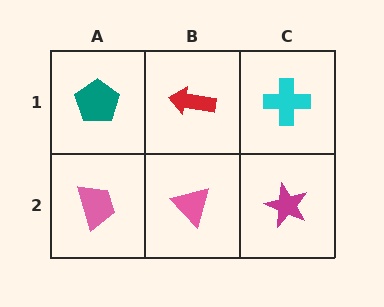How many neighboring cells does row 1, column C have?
2.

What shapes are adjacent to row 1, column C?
A magenta star (row 2, column C), a red arrow (row 1, column B).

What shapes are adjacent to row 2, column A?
A teal pentagon (row 1, column A), a pink triangle (row 2, column B).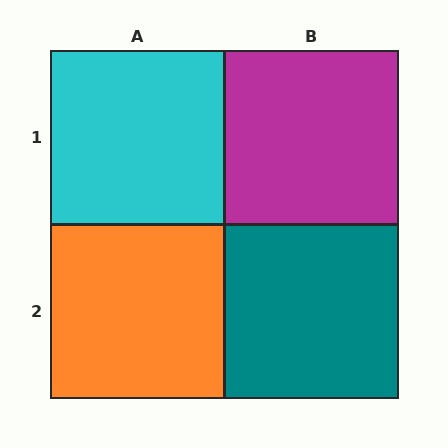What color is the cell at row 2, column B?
Teal.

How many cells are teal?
1 cell is teal.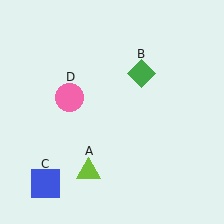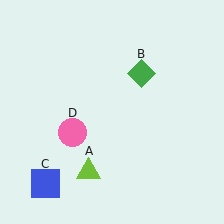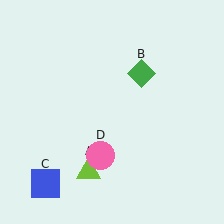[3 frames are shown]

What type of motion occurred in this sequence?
The pink circle (object D) rotated counterclockwise around the center of the scene.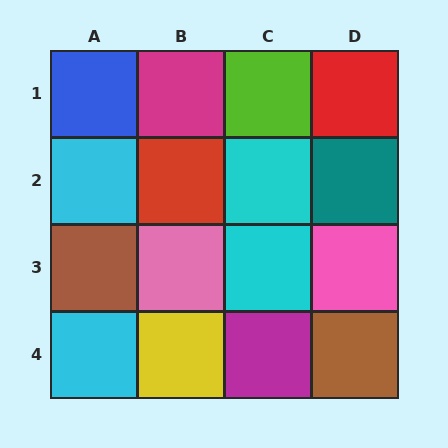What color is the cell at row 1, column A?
Blue.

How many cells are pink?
2 cells are pink.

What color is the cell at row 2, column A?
Cyan.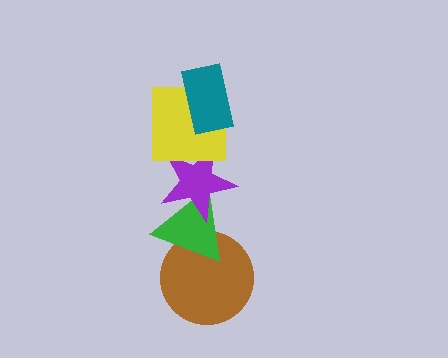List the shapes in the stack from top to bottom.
From top to bottom: the teal rectangle, the yellow square, the purple star, the green triangle, the brown circle.